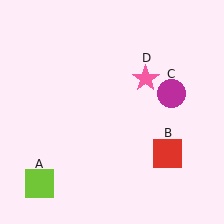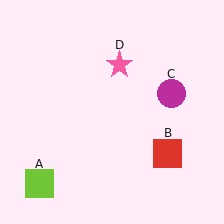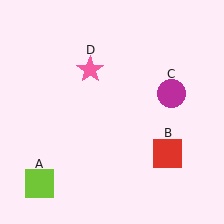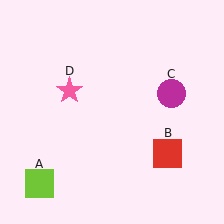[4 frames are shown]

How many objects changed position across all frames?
1 object changed position: pink star (object D).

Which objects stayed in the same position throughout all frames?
Lime square (object A) and red square (object B) and magenta circle (object C) remained stationary.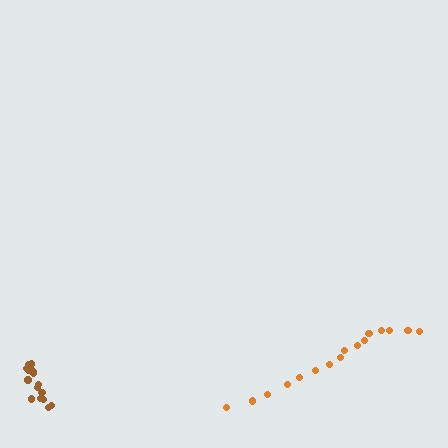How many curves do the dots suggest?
There are 2 distinct paths.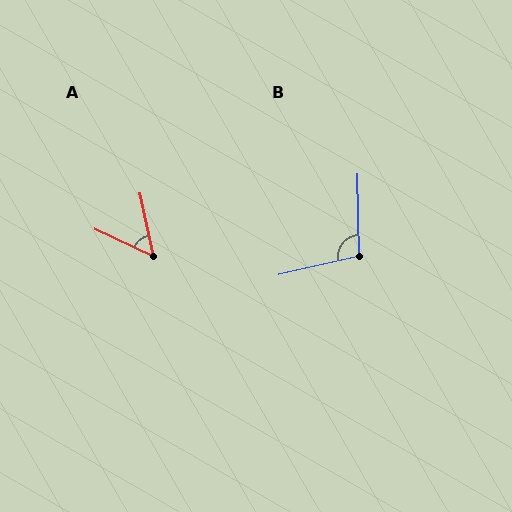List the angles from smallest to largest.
A (53°), B (102°).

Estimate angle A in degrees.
Approximately 53 degrees.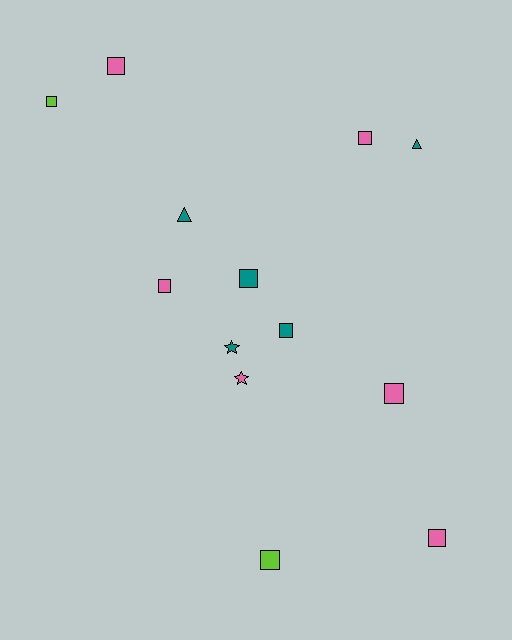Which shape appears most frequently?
Square, with 9 objects.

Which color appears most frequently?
Pink, with 6 objects.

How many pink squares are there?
There are 5 pink squares.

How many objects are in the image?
There are 13 objects.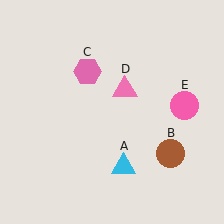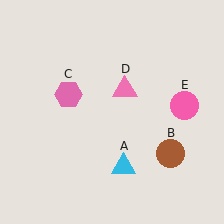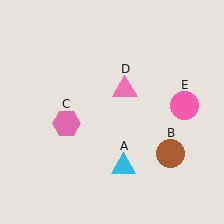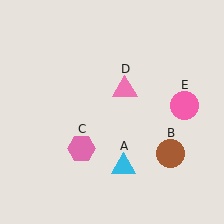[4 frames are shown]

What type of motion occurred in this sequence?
The pink hexagon (object C) rotated counterclockwise around the center of the scene.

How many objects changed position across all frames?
1 object changed position: pink hexagon (object C).